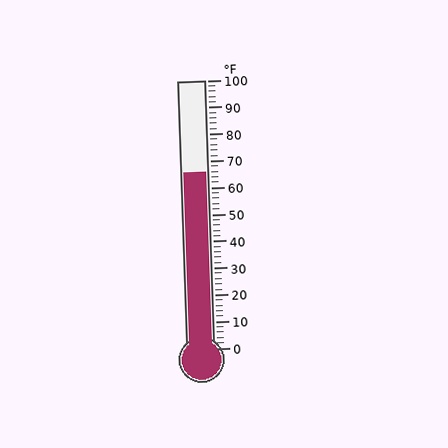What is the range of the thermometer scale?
The thermometer scale ranges from 0°F to 100°F.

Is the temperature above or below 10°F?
The temperature is above 10°F.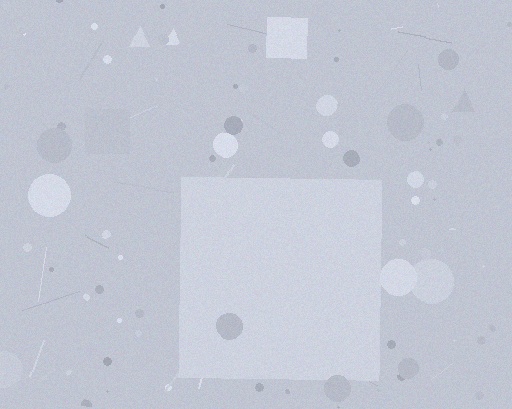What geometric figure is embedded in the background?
A square is embedded in the background.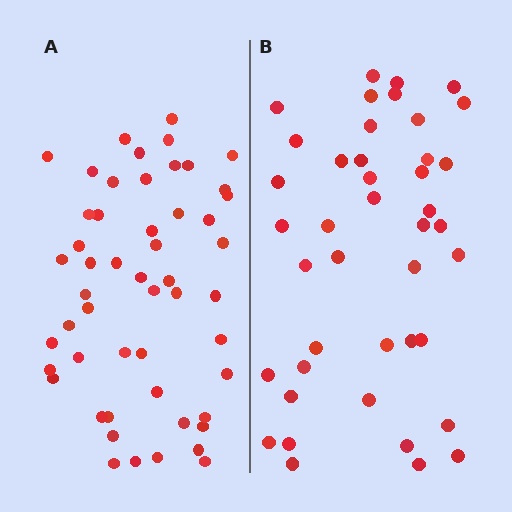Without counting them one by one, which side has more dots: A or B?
Region A (the left region) has more dots.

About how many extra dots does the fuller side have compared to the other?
Region A has roughly 10 or so more dots than region B.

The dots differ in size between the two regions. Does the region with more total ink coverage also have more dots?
No. Region B has more total ink coverage because its dots are larger, but region A actually contains more individual dots. Total area can be misleading — the number of items is what matters here.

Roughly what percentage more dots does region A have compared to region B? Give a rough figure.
About 25% more.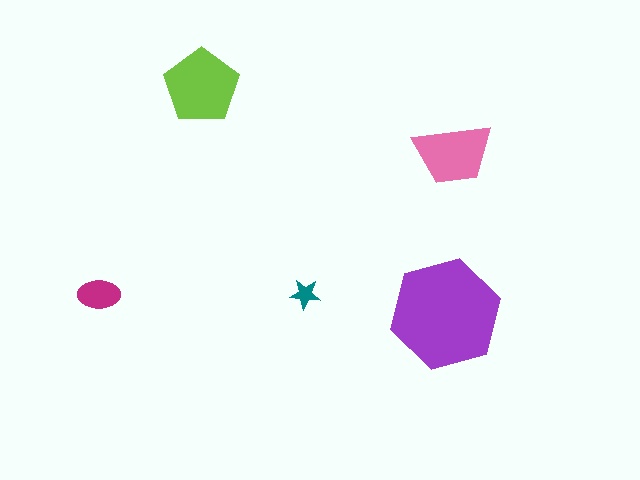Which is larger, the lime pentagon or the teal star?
The lime pentagon.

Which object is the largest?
The purple hexagon.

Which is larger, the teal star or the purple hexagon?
The purple hexagon.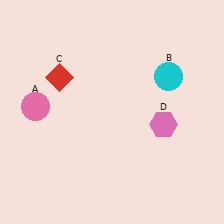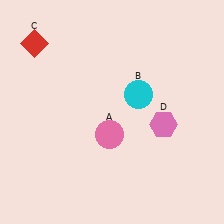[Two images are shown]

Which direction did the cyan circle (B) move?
The cyan circle (B) moved left.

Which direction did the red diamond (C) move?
The red diamond (C) moved up.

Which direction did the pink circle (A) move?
The pink circle (A) moved right.